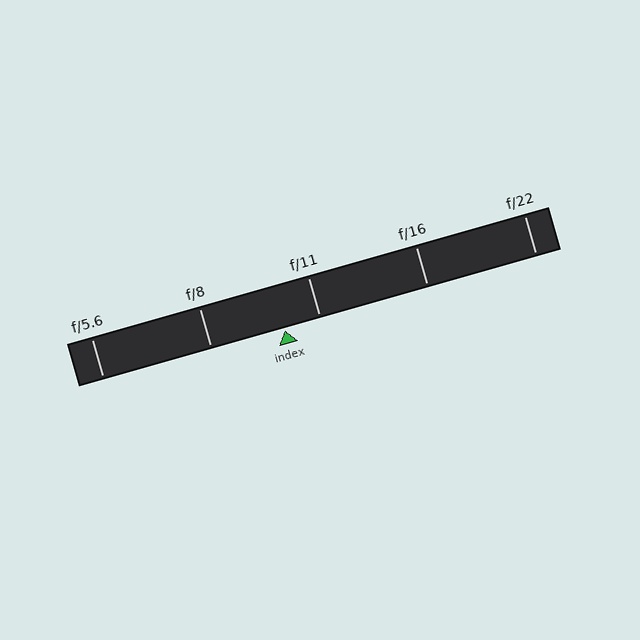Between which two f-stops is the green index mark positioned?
The index mark is between f/8 and f/11.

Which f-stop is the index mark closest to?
The index mark is closest to f/11.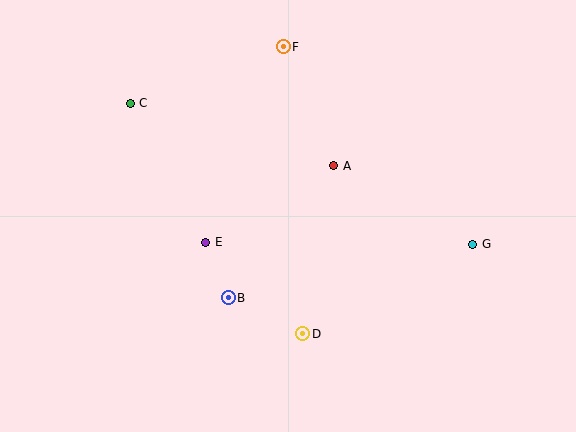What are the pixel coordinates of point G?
Point G is at (473, 244).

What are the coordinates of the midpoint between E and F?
The midpoint between E and F is at (244, 144).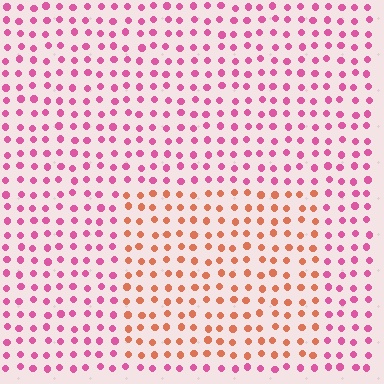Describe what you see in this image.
The image is filled with small pink elements in a uniform arrangement. A rectangle-shaped region is visible where the elements are tinted to a slightly different hue, forming a subtle color boundary.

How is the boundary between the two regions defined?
The boundary is defined purely by a slight shift in hue (about 48 degrees). Spacing, size, and orientation are identical on both sides.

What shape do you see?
I see a rectangle.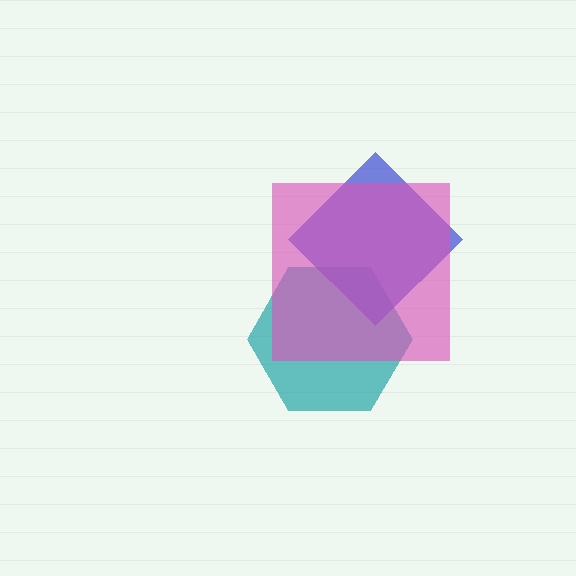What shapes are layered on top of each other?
The layered shapes are: a teal hexagon, a blue diamond, a pink square.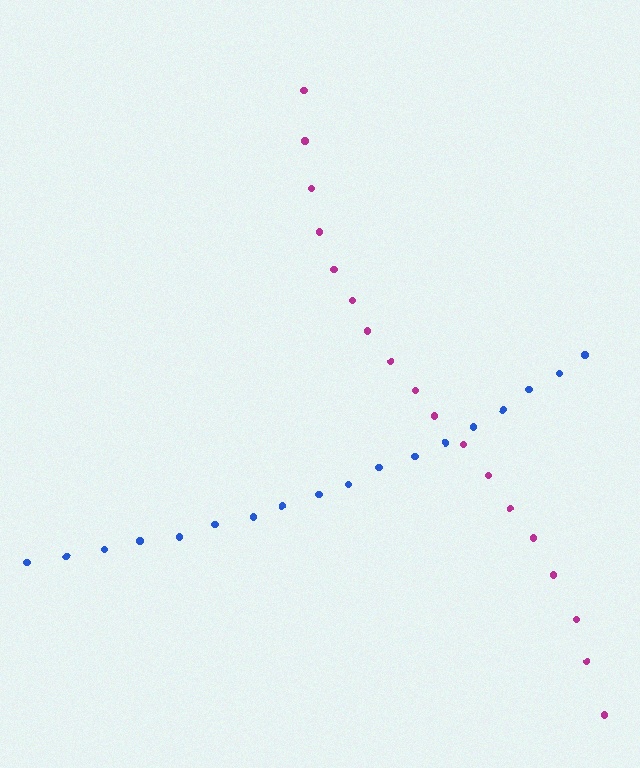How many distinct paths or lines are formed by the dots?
There are 2 distinct paths.